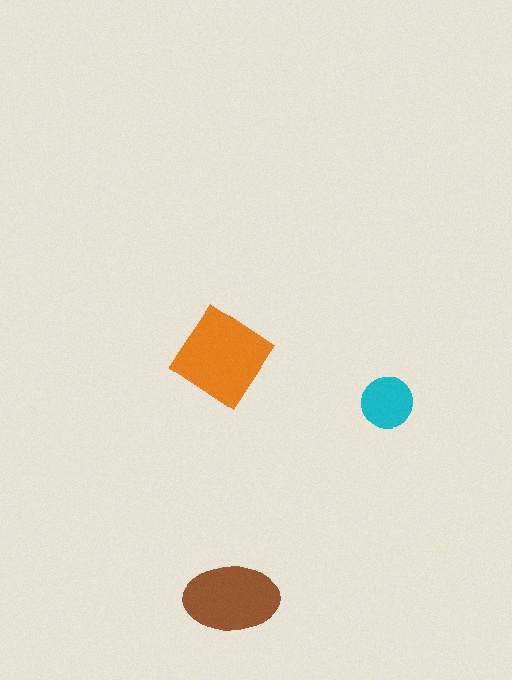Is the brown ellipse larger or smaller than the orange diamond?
Smaller.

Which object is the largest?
The orange diamond.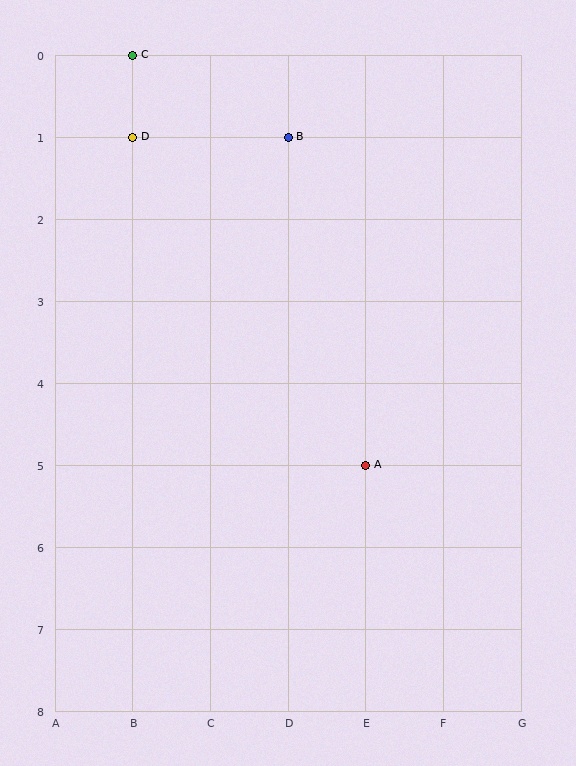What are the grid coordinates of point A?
Point A is at grid coordinates (E, 5).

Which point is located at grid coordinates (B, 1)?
Point D is at (B, 1).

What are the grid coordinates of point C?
Point C is at grid coordinates (B, 0).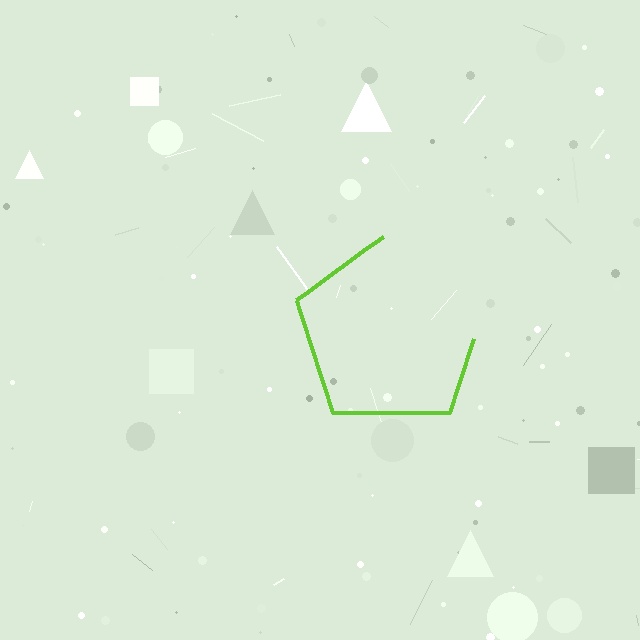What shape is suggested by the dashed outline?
The dashed outline suggests a pentagon.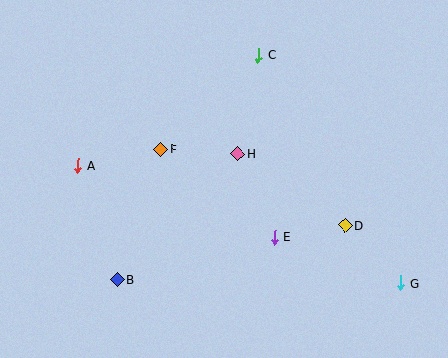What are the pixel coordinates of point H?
Point H is at (237, 154).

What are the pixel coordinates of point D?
Point D is at (345, 225).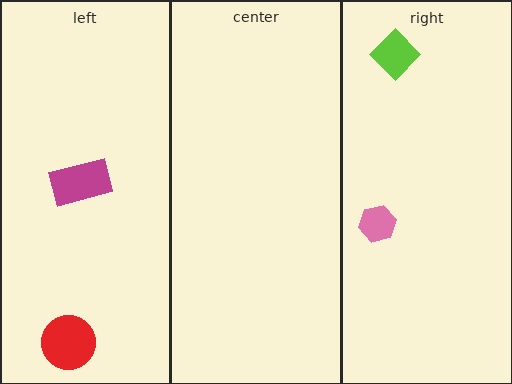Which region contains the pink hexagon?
The right region.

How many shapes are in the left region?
2.